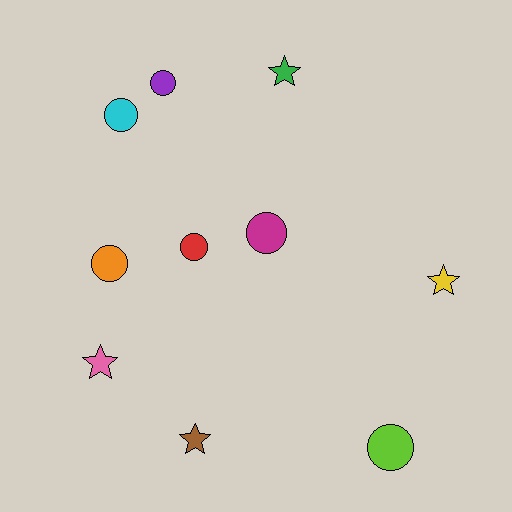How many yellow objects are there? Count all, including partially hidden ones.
There is 1 yellow object.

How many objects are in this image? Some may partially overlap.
There are 10 objects.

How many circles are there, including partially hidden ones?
There are 6 circles.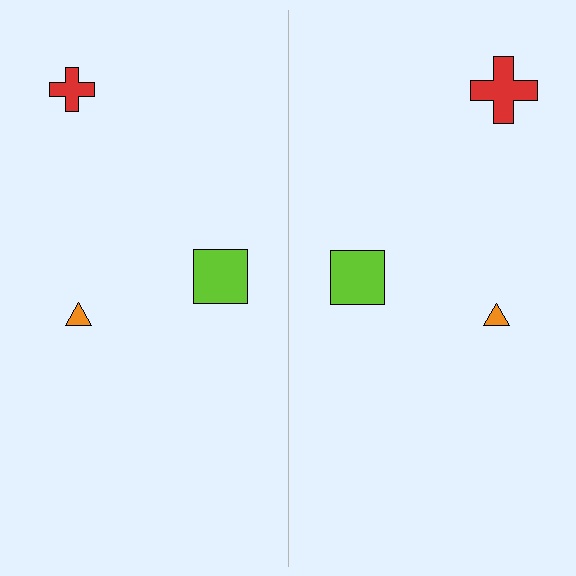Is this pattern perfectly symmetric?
No, the pattern is not perfectly symmetric. The red cross on the right side has a different size than its mirror counterpart.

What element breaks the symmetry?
The red cross on the right side has a different size than its mirror counterpart.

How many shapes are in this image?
There are 6 shapes in this image.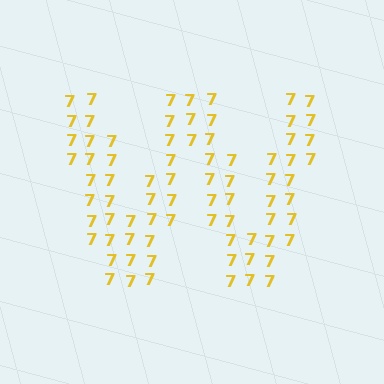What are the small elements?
The small elements are digit 7's.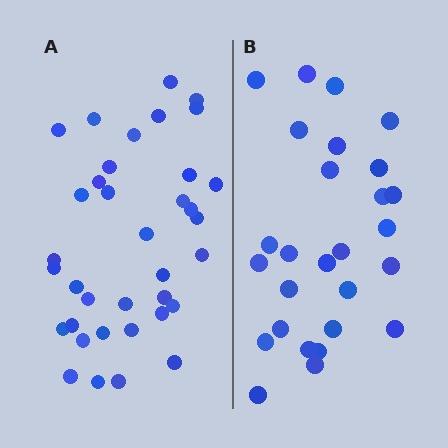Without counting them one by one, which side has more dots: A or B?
Region A (the left region) has more dots.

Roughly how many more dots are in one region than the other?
Region A has roughly 8 or so more dots than region B.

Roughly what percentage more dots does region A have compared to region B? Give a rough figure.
About 35% more.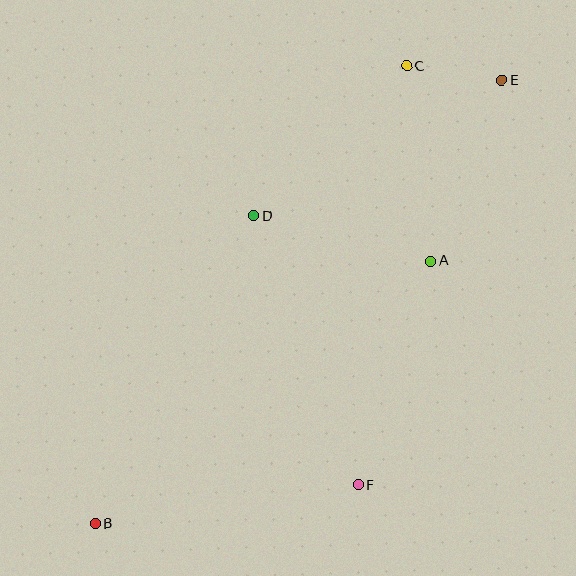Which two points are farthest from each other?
Points B and E are farthest from each other.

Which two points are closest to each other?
Points C and E are closest to each other.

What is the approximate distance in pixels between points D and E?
The distance between D and E is approximately 282 pixels.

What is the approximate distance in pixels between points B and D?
The distance between B and D is approximately 346 pixels.